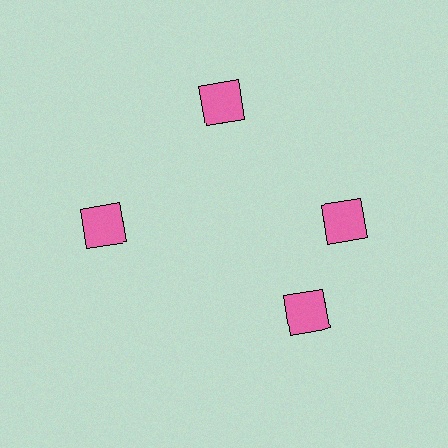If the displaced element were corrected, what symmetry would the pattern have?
It would have 4-fold rotational symmetry — the pattern would map onto itself every 90 degrees.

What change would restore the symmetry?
The symmetry would be restored by rotating it back into even spacing with its neighbors so that all 4 squares sit at equal angles and equal distance from the center.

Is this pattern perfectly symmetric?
No. The 4 pink squares are arranged in a ring, but one element near the 6 o'clock position is rotated out of alignment along the ring, breaking the 4-fold rotational symmetry.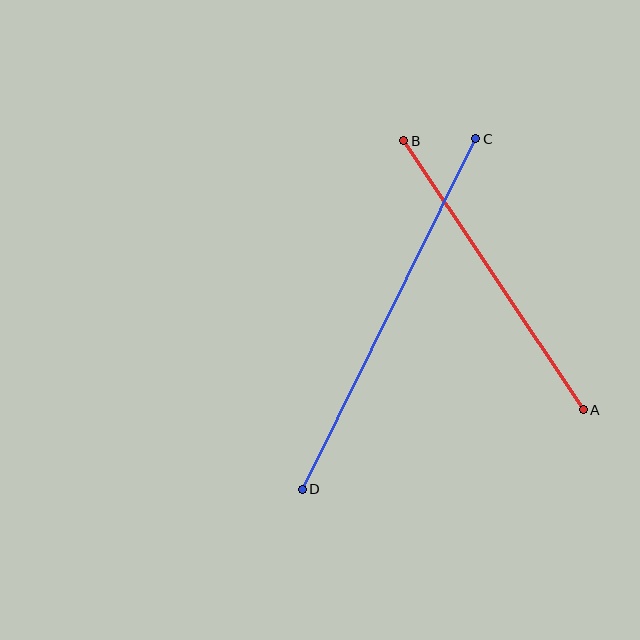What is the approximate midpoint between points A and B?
The midpoint is at approximately (493, 275) pixels.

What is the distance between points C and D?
The distance is approximately 391 pixels.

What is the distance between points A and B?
The distance is approximately 323 pixels.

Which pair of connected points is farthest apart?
Points C and D are farthest apart.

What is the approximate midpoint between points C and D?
The midpoint is at approximately (389, 314) pixels.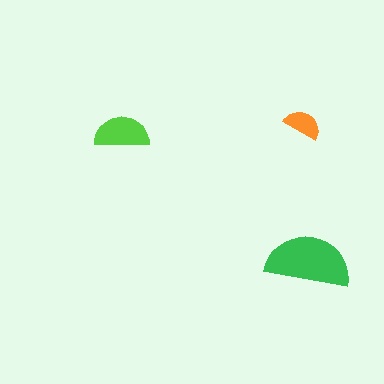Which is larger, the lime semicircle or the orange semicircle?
The lime one.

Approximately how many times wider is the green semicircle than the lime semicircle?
About 1.5 times wider.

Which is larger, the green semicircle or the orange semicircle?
The green one.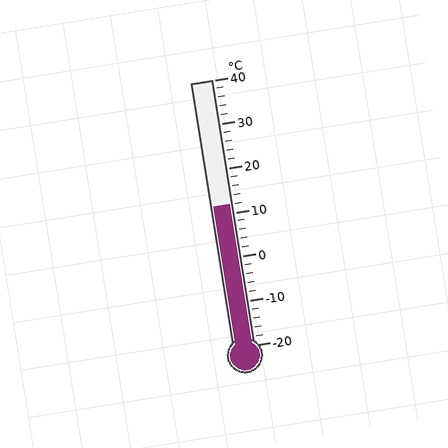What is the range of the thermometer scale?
The thermometer scale ranges from -20°C to 40°C.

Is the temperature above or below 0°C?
The temperature is above 0°C.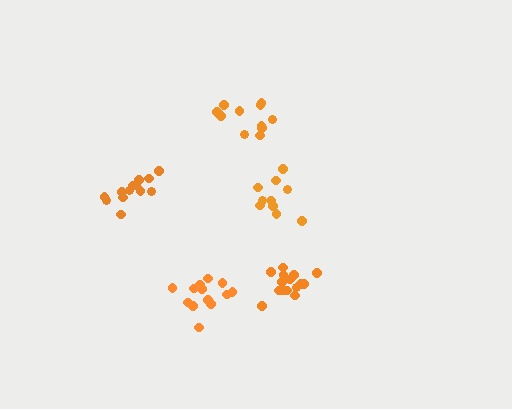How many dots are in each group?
Group 1: 10 dots, Group 2: 11 dots, Group 3: 13 dots, Group 4: 13 dots, Group 5: 15 dots (62 total).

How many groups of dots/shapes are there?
There are 5 groups.